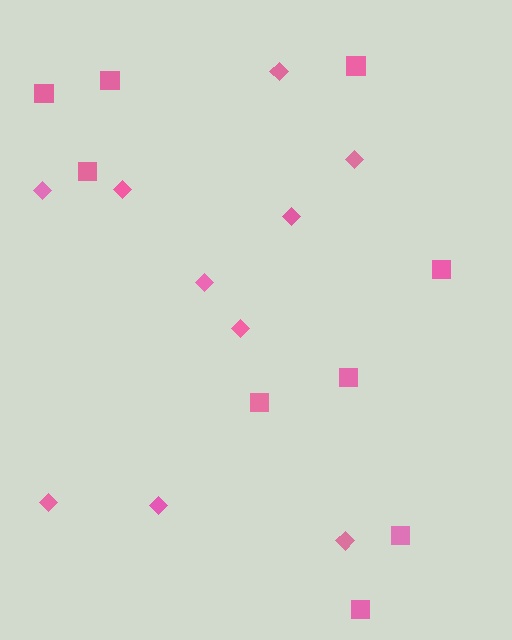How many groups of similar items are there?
There are 2 groups: one group of diamonds (10) and one group of squares (9).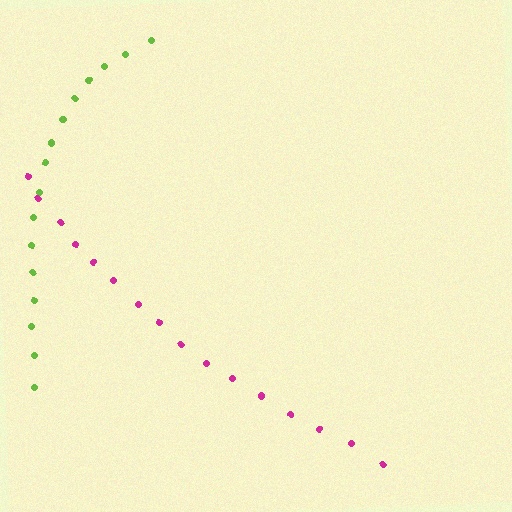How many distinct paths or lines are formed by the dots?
There are 2 distinct paths.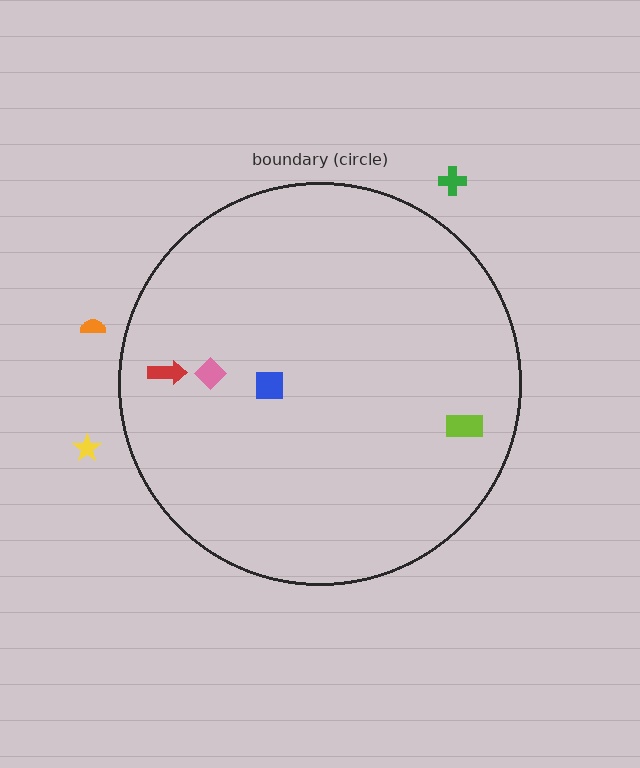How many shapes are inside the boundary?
4 inside, 3 outside.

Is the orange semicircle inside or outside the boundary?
Outside.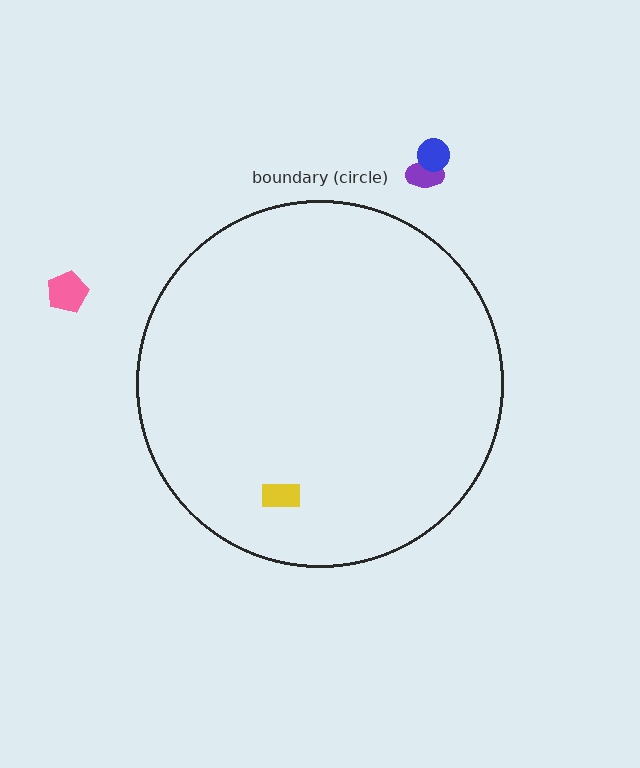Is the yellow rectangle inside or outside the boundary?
Inside.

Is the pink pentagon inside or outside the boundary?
Outside.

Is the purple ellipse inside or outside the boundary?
Outside.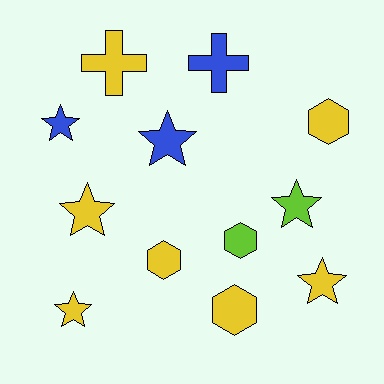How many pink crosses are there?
There are no pink crosses.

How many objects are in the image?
There are 12 objects.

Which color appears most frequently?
Yellow, with 7 objects.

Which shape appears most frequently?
Star, with 6 objects.